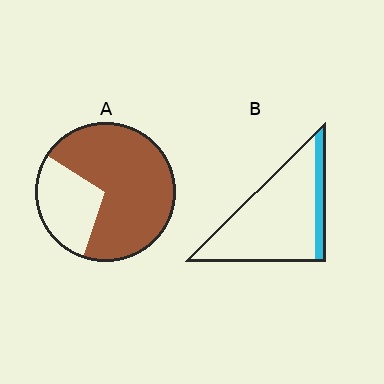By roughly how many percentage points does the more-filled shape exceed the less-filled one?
By roughly 55 percentage points (A over B).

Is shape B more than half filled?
No.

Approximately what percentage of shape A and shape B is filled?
A is approximately 70% and B is approximately 15%.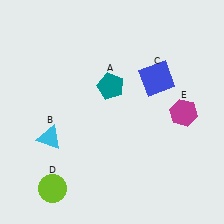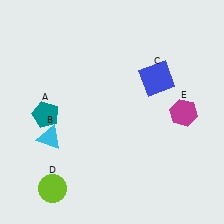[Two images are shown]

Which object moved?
The teal pentagon (A) moved left.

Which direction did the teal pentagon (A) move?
The teal pentagon (A) moved left.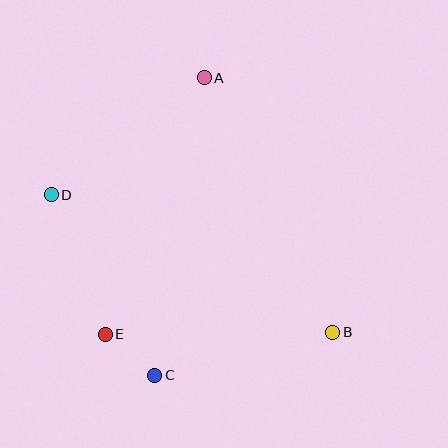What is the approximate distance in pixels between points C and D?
The distance between C and D is approximately 208 pixels.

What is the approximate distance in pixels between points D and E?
The distance between D and E is approximately 150 pixels.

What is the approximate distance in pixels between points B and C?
The distance between B and C is approximately 183 pixels.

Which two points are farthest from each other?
Points B and D are farthest from each other.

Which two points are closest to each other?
Points C and E are closest to each other.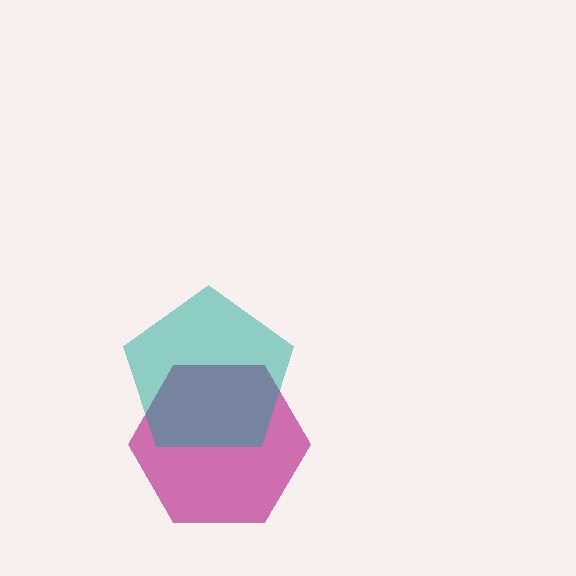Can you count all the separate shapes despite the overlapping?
Yes, there are 2 separate shapes.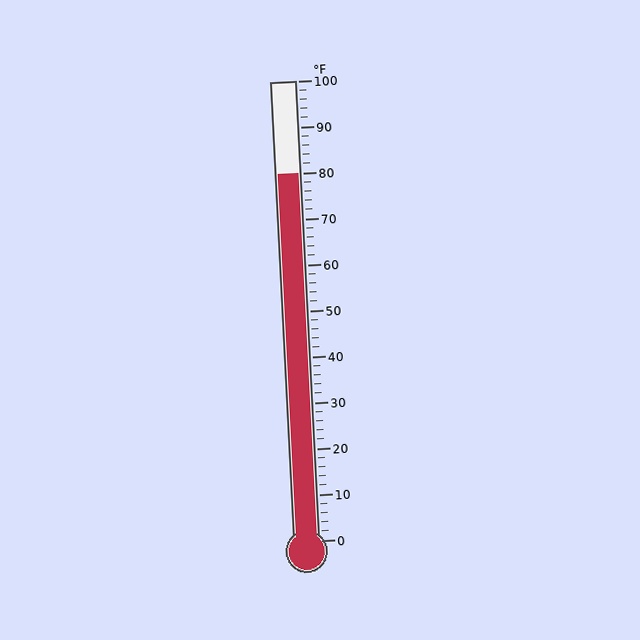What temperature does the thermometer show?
The thermometer shows approximately 80°F.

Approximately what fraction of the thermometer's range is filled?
The thermometer is filled to approximately 80% of its range.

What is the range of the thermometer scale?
The thermometer scale ranges from 0°F to 100°F.